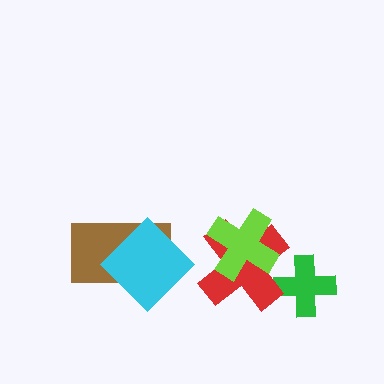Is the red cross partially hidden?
Yes, it is partially covered by another shape.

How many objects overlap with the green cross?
1 object overlaps with the green cross.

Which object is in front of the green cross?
The red cross is in front of the green cross.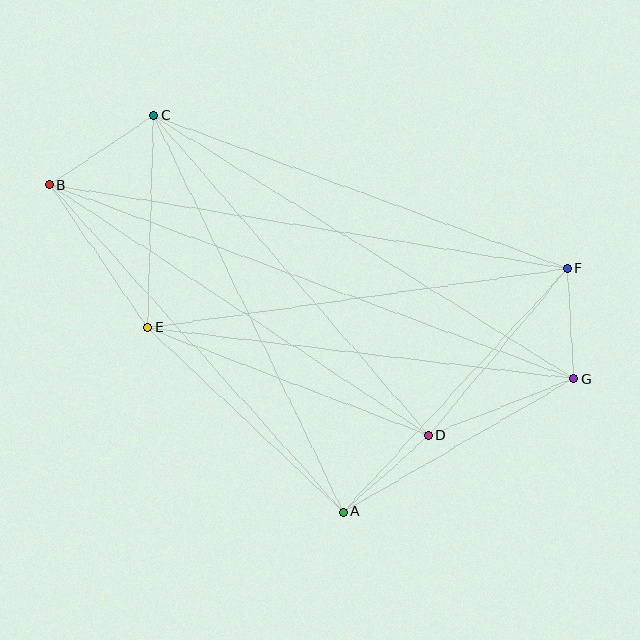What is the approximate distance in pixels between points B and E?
The distance between B and E is approximately 173 pixels.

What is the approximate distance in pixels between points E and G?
The distance between E and G is approximately 429 pixels.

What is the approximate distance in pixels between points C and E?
The distance between C and E is approximately 212 pixels.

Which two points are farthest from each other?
Points B and G are farthest from each other.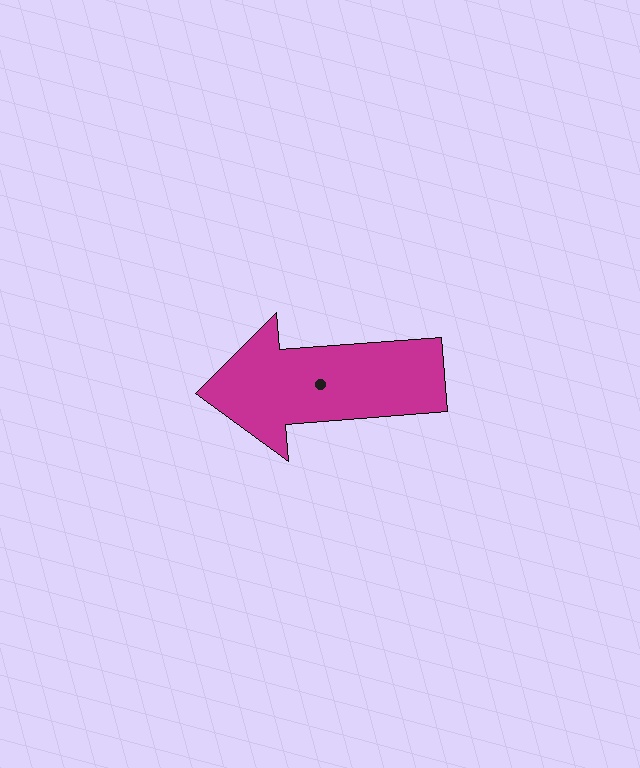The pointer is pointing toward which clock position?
Roughly 9 o'clock.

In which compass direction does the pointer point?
West.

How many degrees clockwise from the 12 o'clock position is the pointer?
Approximately 266 degrees.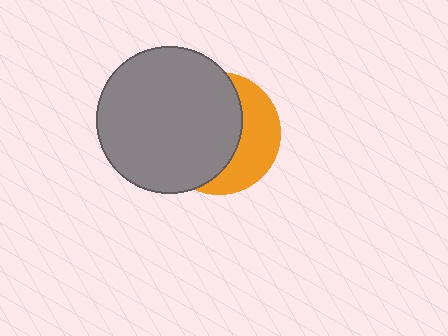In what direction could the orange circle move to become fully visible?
The orange circle could move right. That would shift it out from behind the gray circle entirely.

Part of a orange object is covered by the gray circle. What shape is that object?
It is a circle.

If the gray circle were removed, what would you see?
You would see the complete orange circle.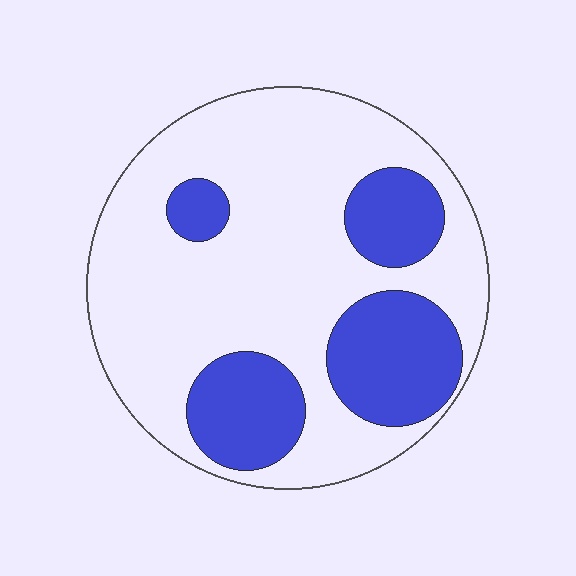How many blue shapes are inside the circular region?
4.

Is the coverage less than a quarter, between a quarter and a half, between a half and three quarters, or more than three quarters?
Between a quarter and a half.